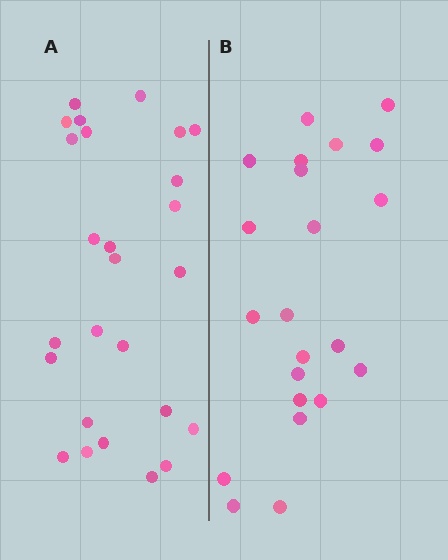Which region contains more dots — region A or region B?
Region A (the left region) has more dots.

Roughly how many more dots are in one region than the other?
Region A has about 4 more dots than region B.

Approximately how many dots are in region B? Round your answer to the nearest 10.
About 20 dots. (The exact count is 22, which rounds to 20.)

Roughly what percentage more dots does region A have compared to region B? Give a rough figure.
About 20% more.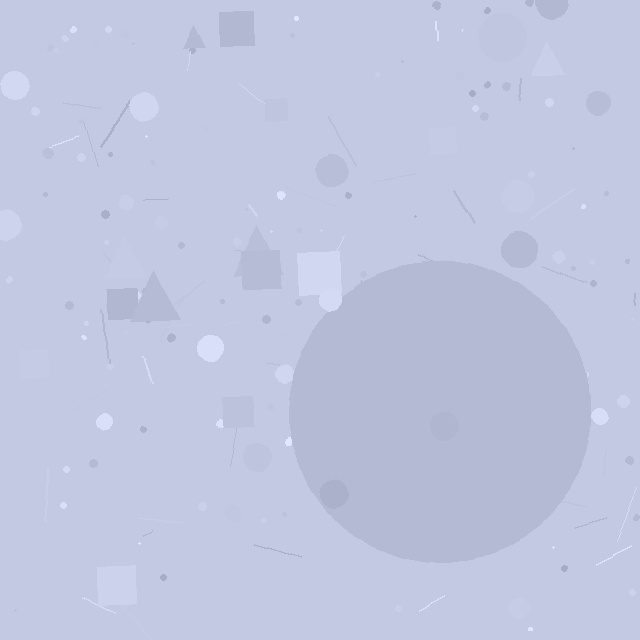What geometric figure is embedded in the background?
A circle is embedded in the background.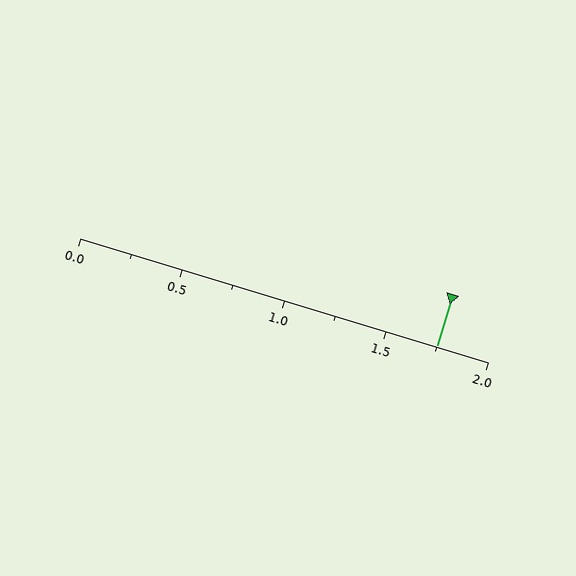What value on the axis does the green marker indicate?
The marker indicates approximately 1.75.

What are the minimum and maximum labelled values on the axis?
The axis runs from 0.0 to 2.0.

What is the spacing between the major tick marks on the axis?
The major ticks are spaced 0.5 apart.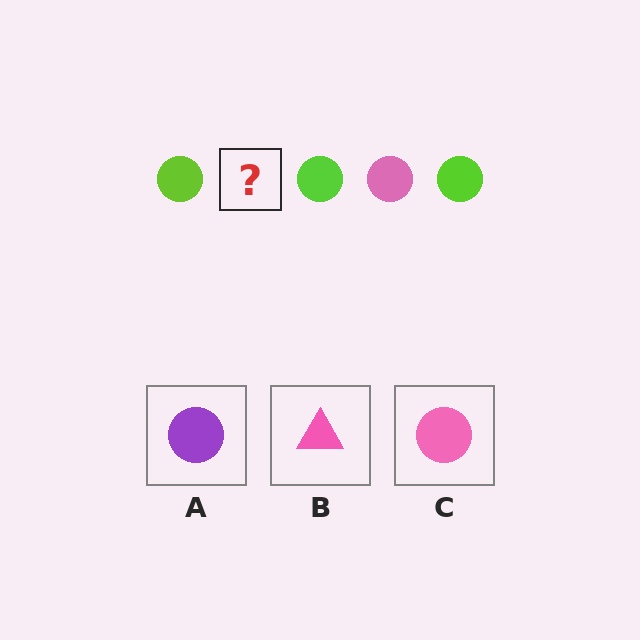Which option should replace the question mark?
Option C.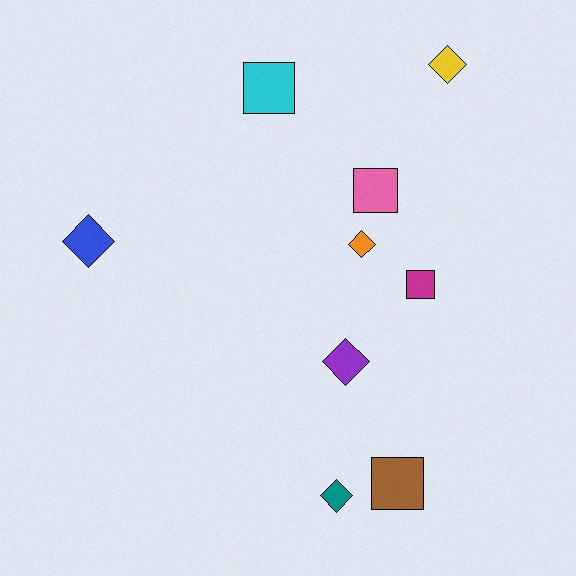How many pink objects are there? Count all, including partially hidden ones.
There is 1 pink object.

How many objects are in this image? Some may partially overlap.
There are 9 objects.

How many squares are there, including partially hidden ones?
There are 4 squares.